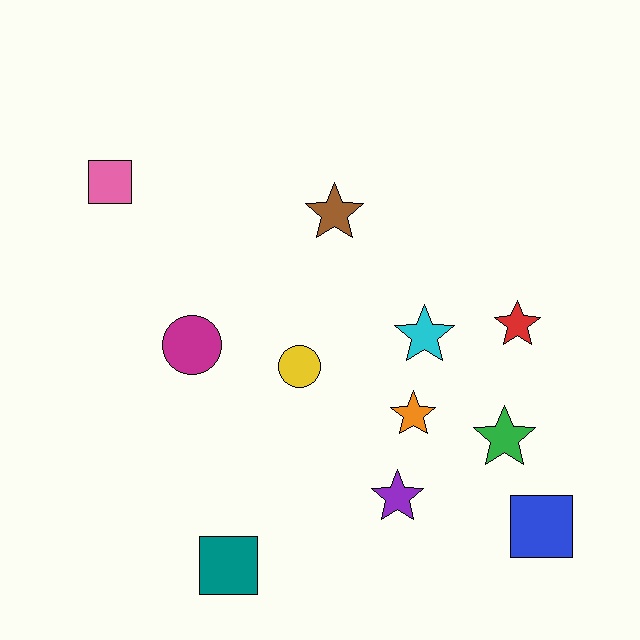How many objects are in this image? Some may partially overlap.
There are 11 objects.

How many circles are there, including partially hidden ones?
There are 2 circles.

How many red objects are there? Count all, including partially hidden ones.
There is 1 red object.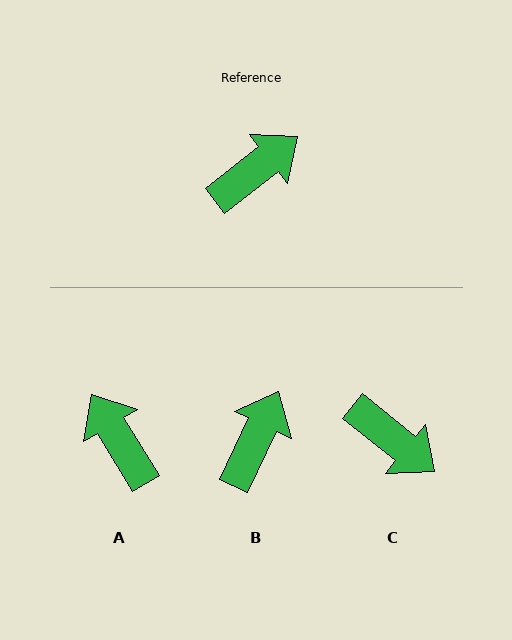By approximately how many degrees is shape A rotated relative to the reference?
Approximately 83 degrees counter-clockwise.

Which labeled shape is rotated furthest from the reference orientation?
A, about 83 degrees away.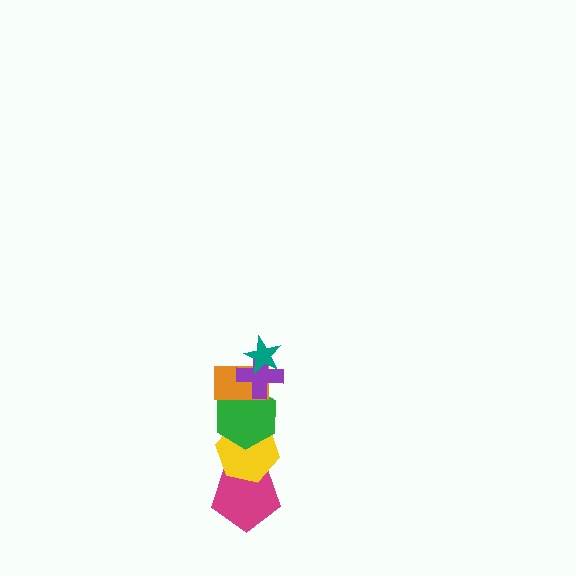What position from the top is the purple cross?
The purple cross is 2nd from the top.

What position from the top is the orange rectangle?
The orange rectangle is 3rd from the top.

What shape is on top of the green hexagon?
The orange rectangle is on top of the green hexagon.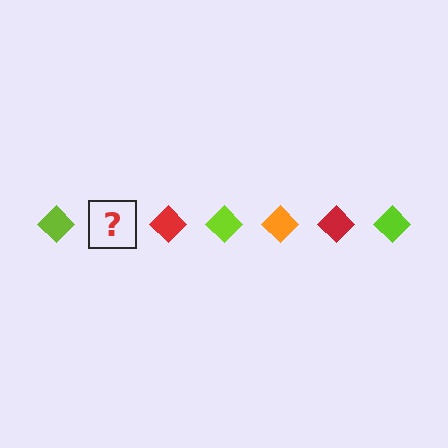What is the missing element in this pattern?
The missing element is an orange diamond.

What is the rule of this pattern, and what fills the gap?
The rule is that the pattern cycles through lime, orange, red diamonds. The gap should be filled with an orange diamond.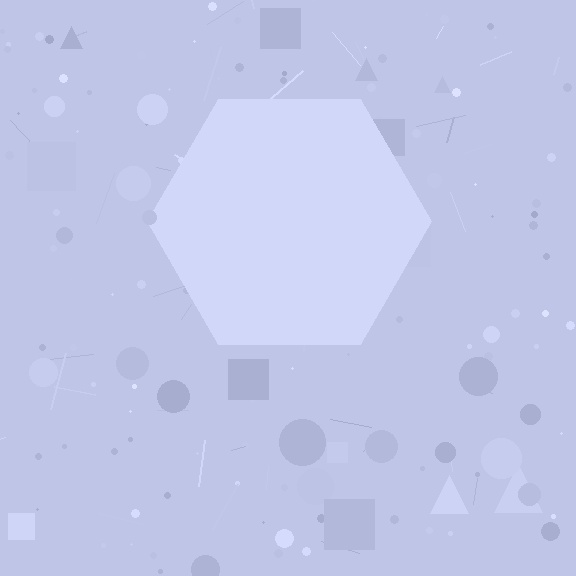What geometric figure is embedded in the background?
A hexagon is embedded in the background.